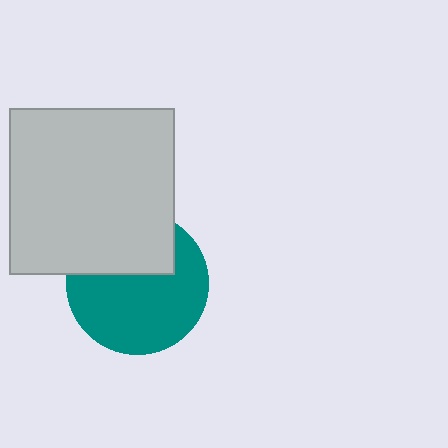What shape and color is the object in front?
The object in front is a light gray square.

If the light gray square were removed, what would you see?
You would see the complete teal circle.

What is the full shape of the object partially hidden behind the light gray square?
The partially hidden object is a teal circle.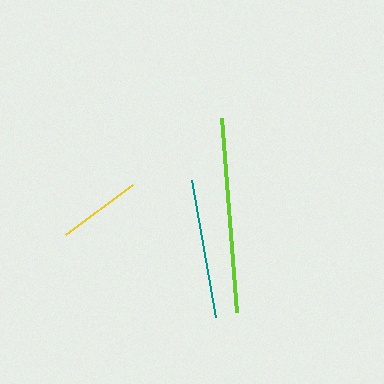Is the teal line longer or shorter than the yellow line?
The teal line is longer than the yellow line.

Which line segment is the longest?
The lime line is the longest at approximately 195 pixels.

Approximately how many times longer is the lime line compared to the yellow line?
The lime line is approximately 2.4 times the length of the yellow line.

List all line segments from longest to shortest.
From longest to shortest: lime, teal, yellow.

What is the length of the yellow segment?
The yellow segment is approximately 83 pixels long.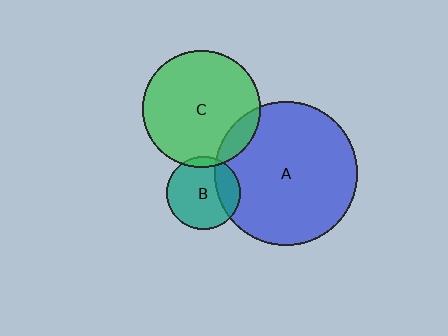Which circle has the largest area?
Circle A (blue).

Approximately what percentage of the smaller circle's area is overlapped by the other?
Approximately 25%.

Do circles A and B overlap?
Yes.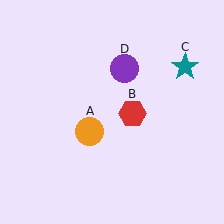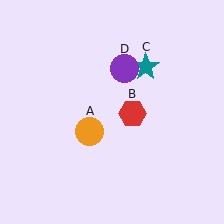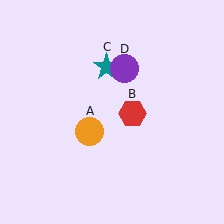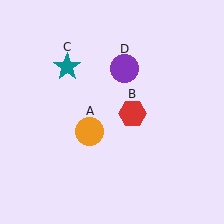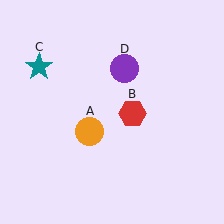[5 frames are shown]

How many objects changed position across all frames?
1 object changed position: teal star (object C).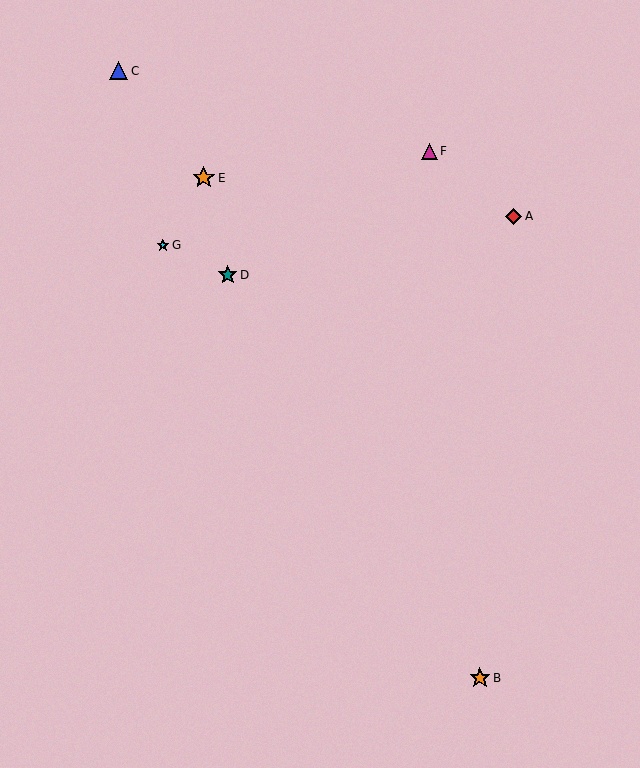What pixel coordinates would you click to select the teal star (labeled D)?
Click at (228, 275) to select the teal star D.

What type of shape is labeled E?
Shape E is an orange star.